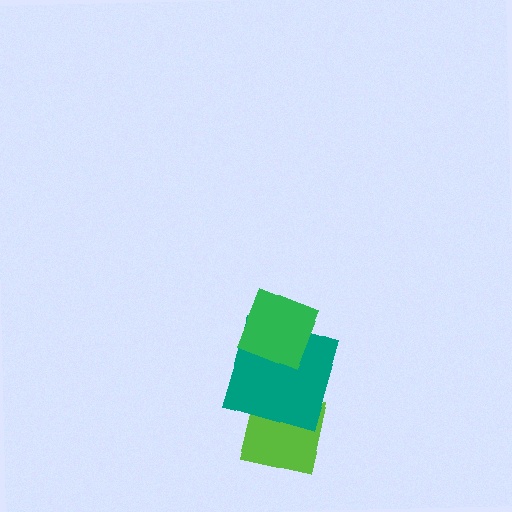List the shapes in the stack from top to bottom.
From top to bottom: the green diamond, the teal square, the lime square.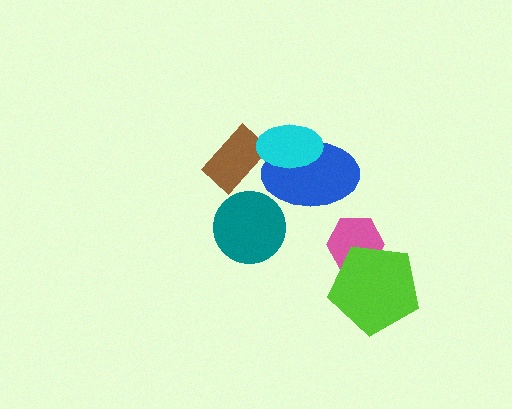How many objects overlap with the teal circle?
0 objects overlap with the teal circle.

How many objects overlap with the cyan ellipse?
2 objects overlap with the cyan ellipse.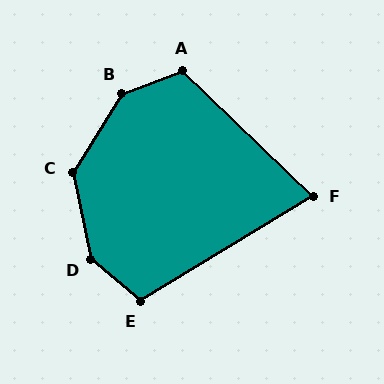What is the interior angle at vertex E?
Approximately 108 degrees (obtuse).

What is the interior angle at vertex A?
Approximately 116 degrees (obtuse).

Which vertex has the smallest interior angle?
F, at approximately 75 degrees.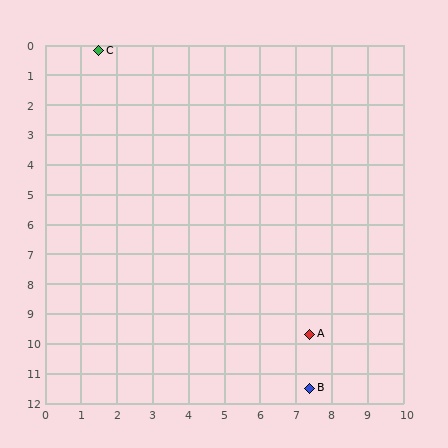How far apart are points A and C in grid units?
Points A and C are about 11.2 grid units apart.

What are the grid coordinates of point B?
Point B is at approximately (7.4, 11.5).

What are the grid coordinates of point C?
Point C is at approximately (1.5, 0.2).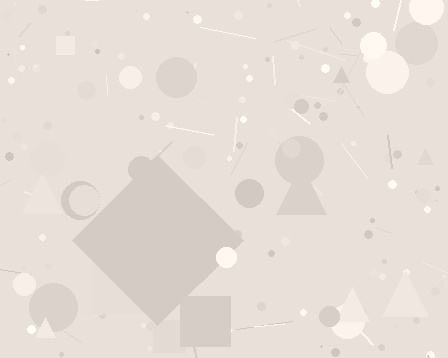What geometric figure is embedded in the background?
A diamond is embedded in the background.